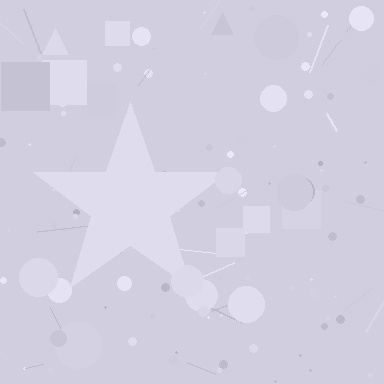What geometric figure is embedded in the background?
A star is embedded in the background.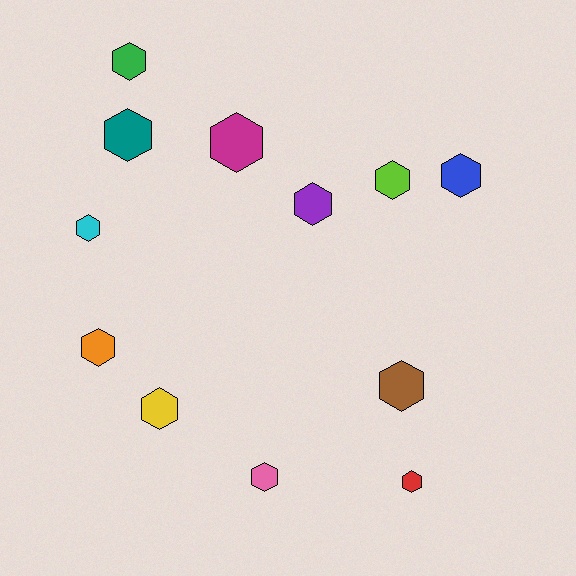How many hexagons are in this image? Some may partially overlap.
There are 12 hexagons.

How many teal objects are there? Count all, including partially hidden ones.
There is 1 teal object.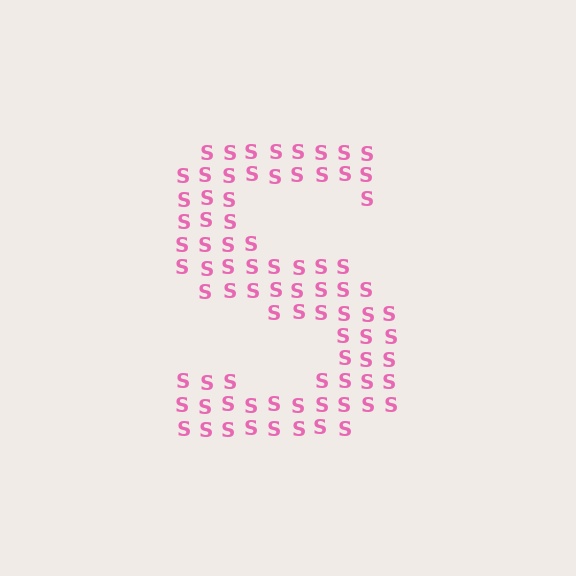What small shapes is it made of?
It is made of small letter S's.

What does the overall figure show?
The overall figure shows the letter S.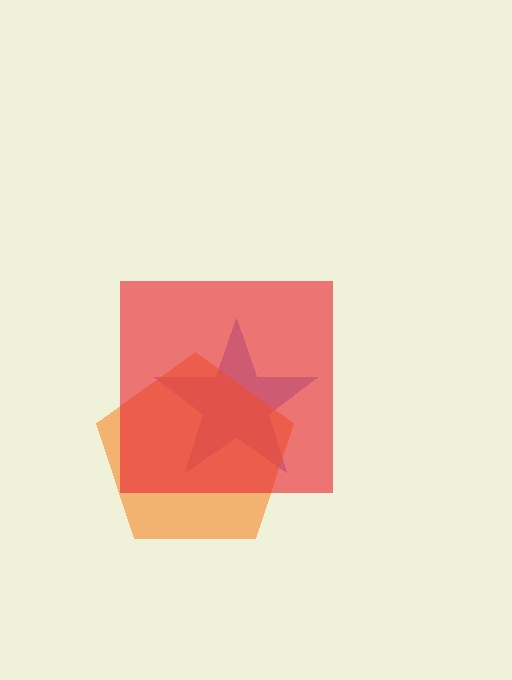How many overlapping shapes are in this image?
There are 3 overlapping shapes in the image.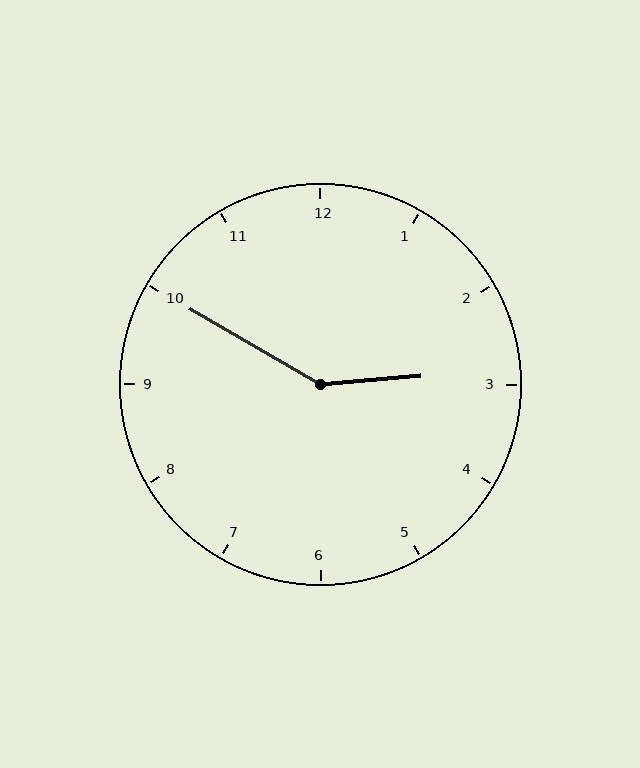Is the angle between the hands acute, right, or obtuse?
It is obtuse.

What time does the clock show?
2:50.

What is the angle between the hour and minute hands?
Approximately 145 degrees.